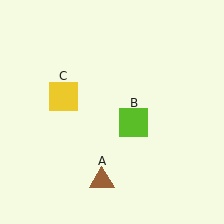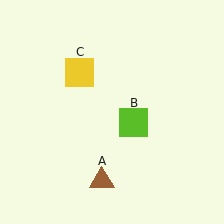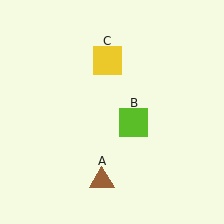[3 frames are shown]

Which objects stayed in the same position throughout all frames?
Brown triangle (object A) and lime square (object B) remained stationary.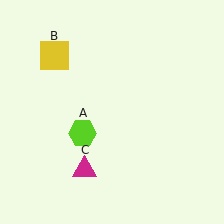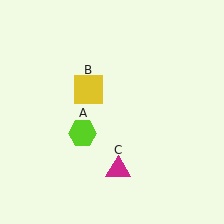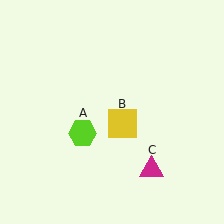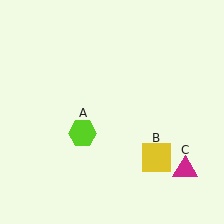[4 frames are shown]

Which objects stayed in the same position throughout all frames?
Lime hexagon (object A) remained stationary.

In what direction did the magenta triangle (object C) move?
The magenta triangle (object C) moved right.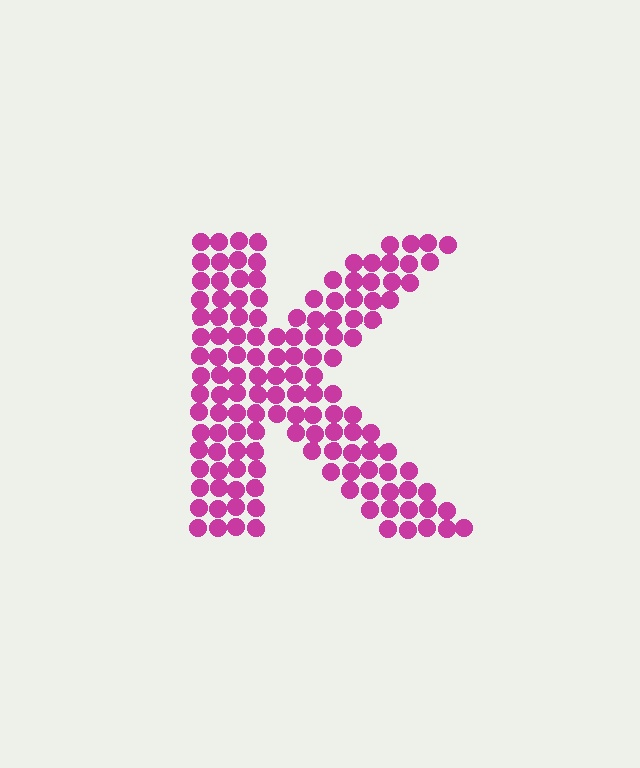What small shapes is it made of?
It is made of small circles.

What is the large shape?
The large shape is the letter K.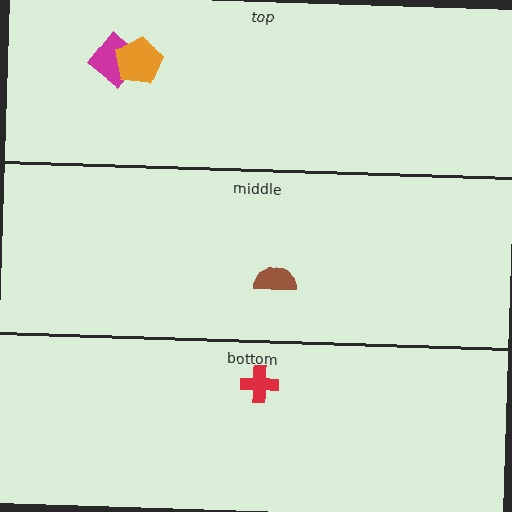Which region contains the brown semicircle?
The middle region.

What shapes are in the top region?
The magenta diamond, the orange pentagon.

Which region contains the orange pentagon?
The top region.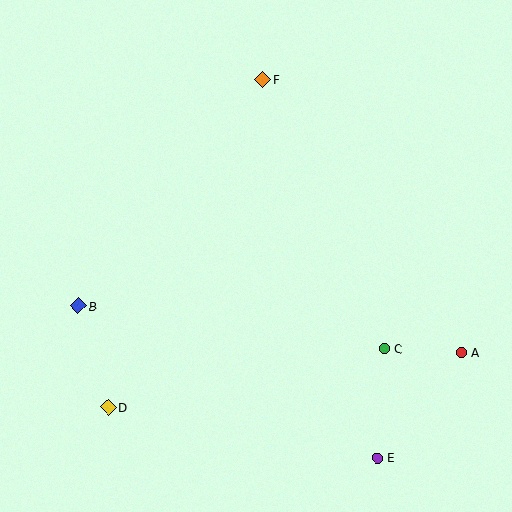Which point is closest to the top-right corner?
Point F is closest to the top-right corner.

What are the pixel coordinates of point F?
Point F is at (263, 79).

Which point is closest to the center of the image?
Point C at (384, 348) is closest to the center.